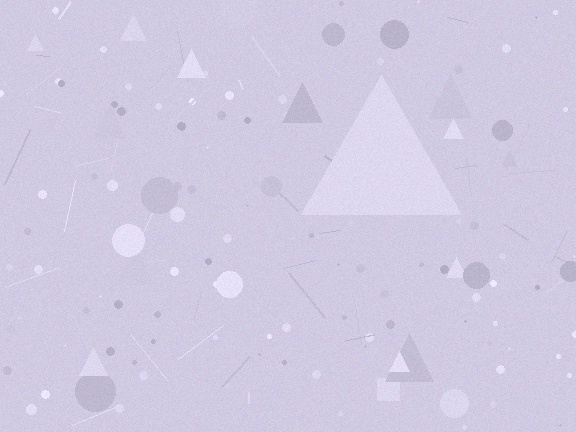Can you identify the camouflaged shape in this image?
The camouflaged shape is a triangle.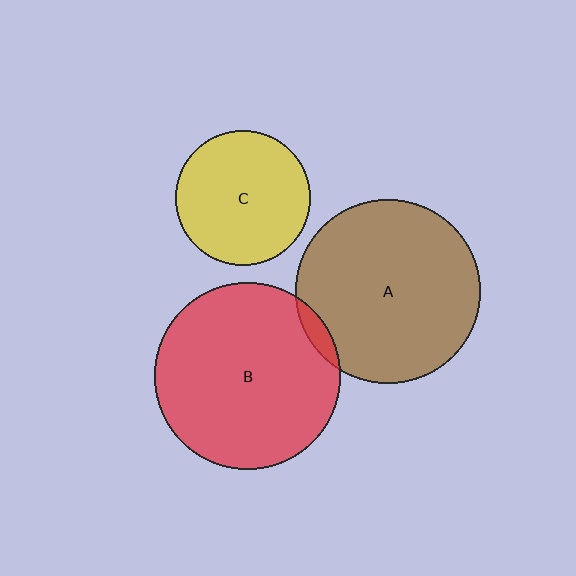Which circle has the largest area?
Circle B (red).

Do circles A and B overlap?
Yes.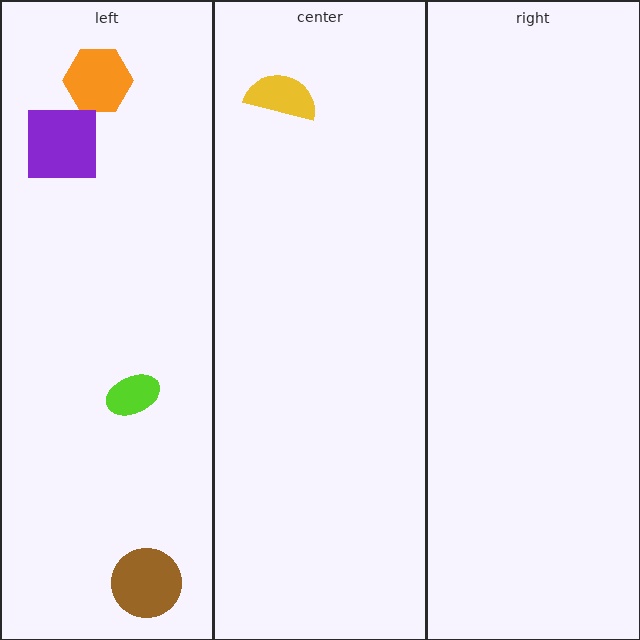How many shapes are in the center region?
1.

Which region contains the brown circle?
The left region.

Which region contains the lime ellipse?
The left region.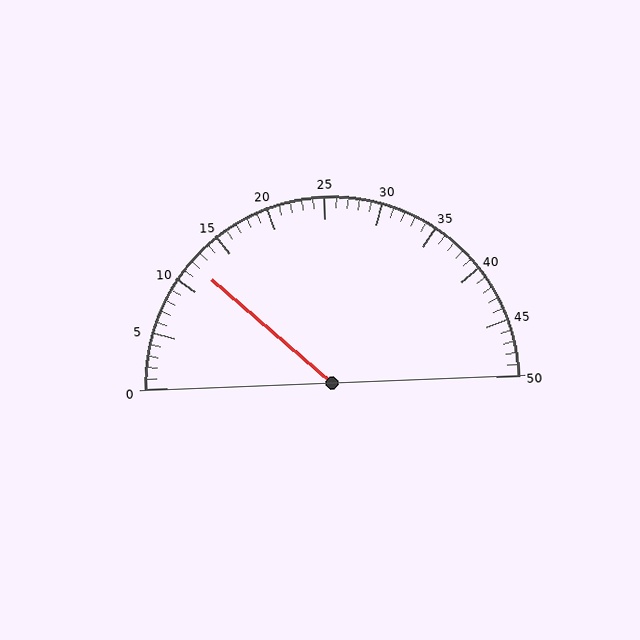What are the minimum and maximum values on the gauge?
The gauge ranges from 0 to 50.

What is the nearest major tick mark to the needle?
The nearest major tick mark is 10.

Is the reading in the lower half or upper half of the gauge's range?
The reading is in the lower half of the range (0 to 50).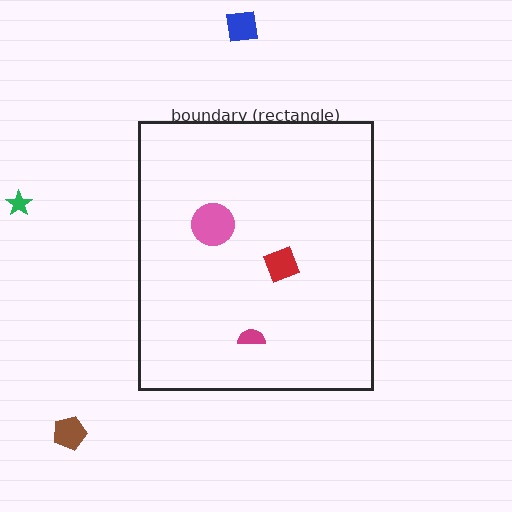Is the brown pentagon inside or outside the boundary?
Outside.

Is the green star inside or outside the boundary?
Outside.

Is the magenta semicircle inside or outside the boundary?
Inside.